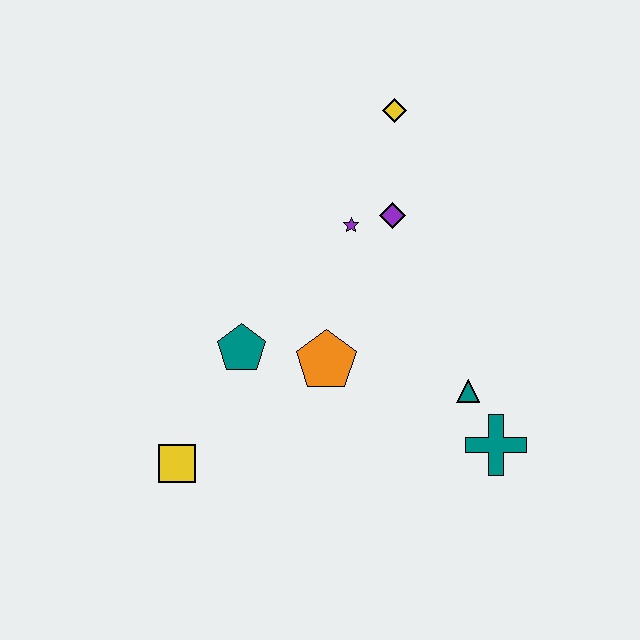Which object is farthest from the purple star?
The yellow square is farthest from the purple star.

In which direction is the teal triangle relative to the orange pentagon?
The teal triangle is to the right of the orange pentagon.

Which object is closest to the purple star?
The purple diamond is closest to the purple star.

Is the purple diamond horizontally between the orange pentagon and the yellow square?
No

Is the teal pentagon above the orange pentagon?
Yes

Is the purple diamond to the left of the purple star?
No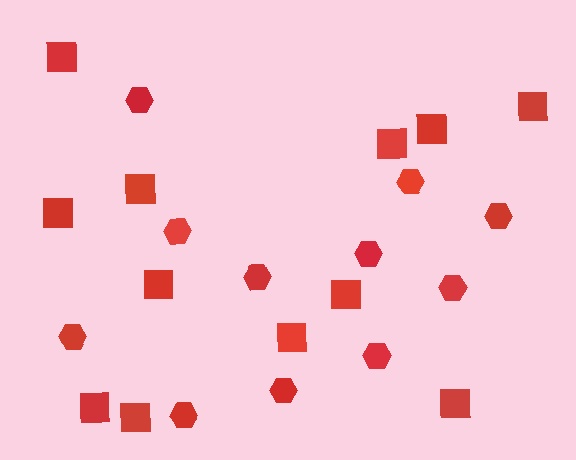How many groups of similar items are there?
There are 2 groups: one group of hexagons (11) and one group of squares (12).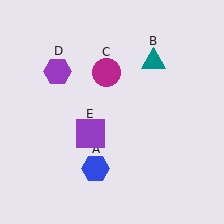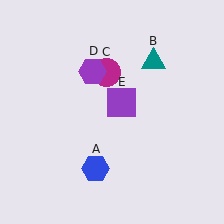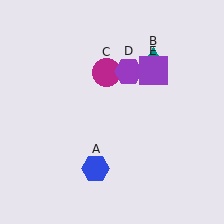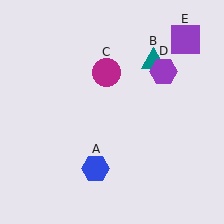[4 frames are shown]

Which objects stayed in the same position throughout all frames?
Blue hexagon (object A) and teal triangle (object B) and magenta circle (object C) remained stationary.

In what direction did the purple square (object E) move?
The purple square (object E) moved up and to the right.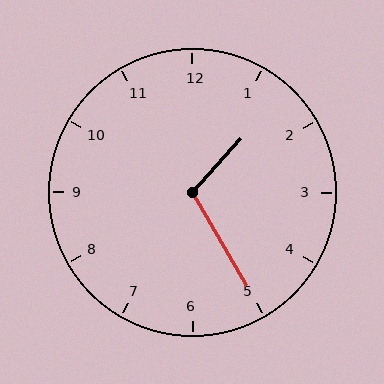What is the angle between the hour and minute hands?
Approximately 108 degrees.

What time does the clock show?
1:25.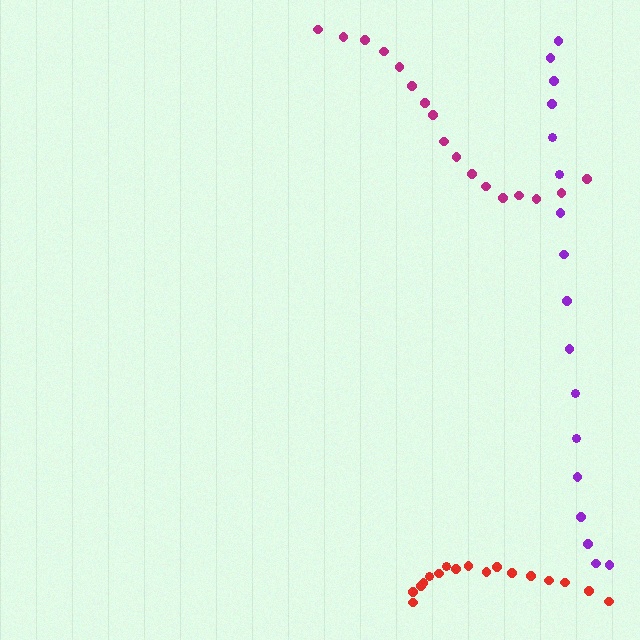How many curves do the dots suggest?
There are 3 distinct paths.